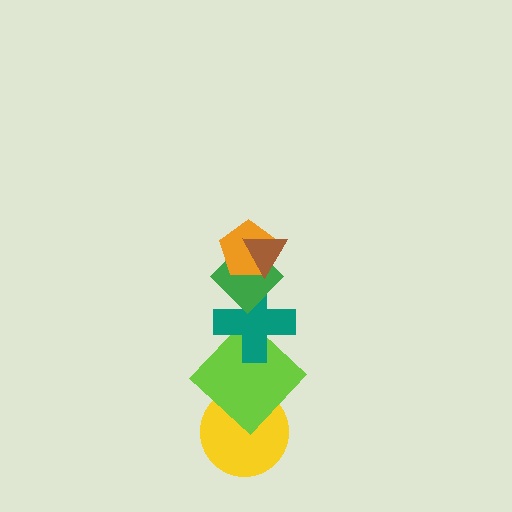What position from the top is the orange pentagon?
The orange pentagon is 2nd from the top.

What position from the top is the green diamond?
The green diamond is 3rd from the top.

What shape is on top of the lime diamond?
The teal cross is on top of the lime diamond.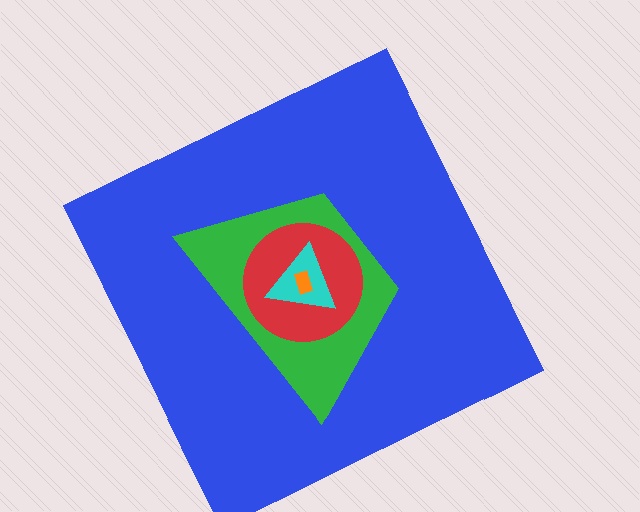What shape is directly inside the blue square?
The green trapezoid.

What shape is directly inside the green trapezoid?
The red circle.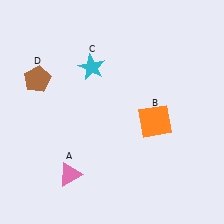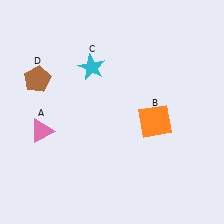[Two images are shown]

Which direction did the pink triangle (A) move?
The pink triangle (A) moved up.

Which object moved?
The pink triangle (A) moved up.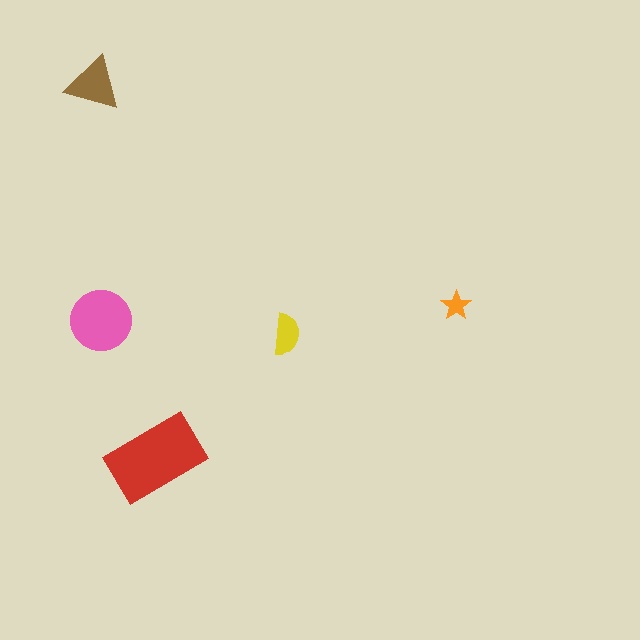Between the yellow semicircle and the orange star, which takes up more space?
The yellow semicircle.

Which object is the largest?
The red rectangle.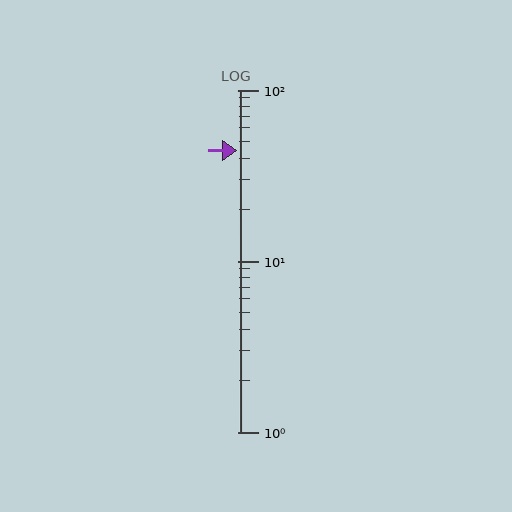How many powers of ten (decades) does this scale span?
The scale spans 2 decades, from 1 to 100.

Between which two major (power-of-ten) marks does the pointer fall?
The pointer is between 10 and 100.